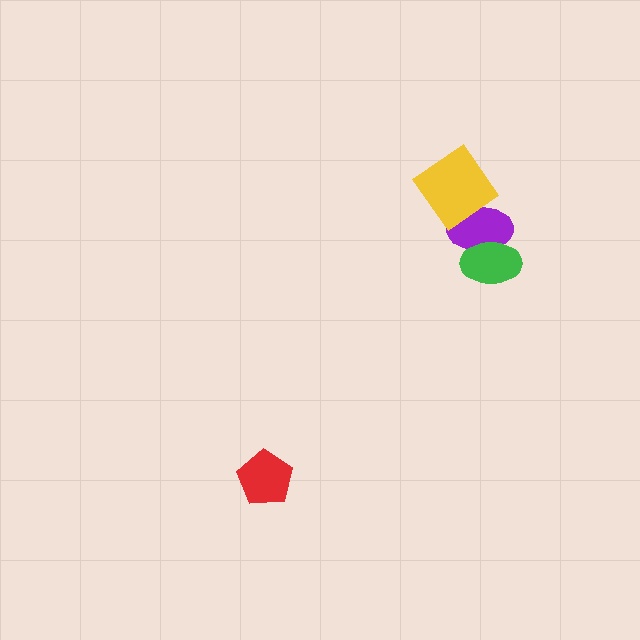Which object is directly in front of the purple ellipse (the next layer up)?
The yellow diamond is directly in front of the purple ellipse.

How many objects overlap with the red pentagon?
0 objects overlap with the red pentagon.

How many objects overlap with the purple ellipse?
2 objects overlap with the purple ellipse.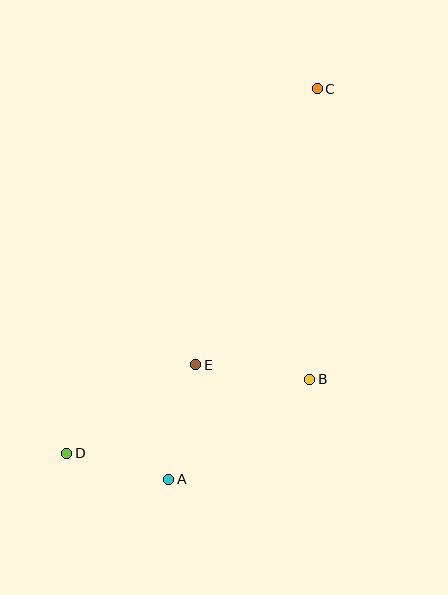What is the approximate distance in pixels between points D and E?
The distance between D and E is approximately 157 pixels.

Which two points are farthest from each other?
Points C and D are farthest from each other.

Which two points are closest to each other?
Points A and D are closest to each other.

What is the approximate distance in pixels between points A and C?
The distance between A and C is approximately 418 pixels.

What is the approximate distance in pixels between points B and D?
The distance between B and D is approximately 254 pixels.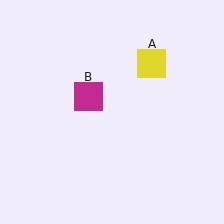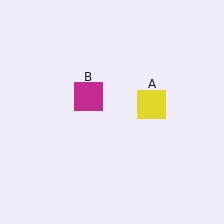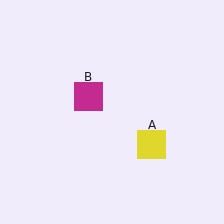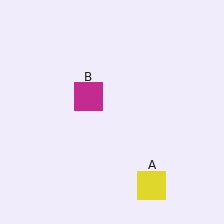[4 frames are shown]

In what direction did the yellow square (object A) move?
The yellow square (object A) moved down.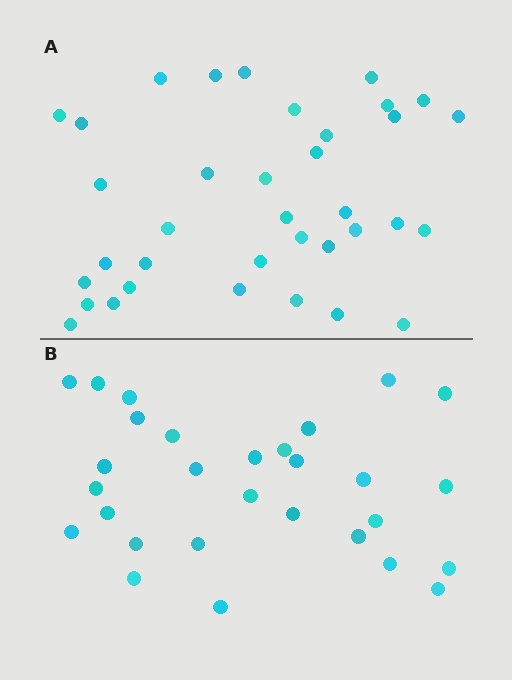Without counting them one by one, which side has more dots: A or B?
Region A (the top region) has more dots.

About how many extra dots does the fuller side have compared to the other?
Region A has roughly 8 or so more dots than region B.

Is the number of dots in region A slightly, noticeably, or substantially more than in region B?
Region A has only slightly more — the two regions are fairly close. The ratio is roughly 1.2 to 1.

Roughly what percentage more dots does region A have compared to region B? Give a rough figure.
About 25% more.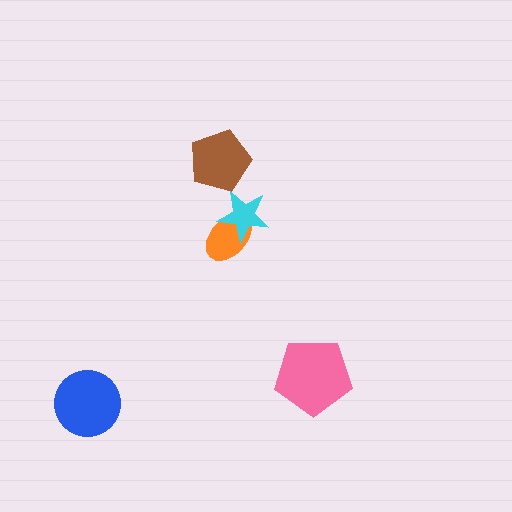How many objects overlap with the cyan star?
1 object overlaps with the cyan star.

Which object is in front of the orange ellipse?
The cyan star is in front of the orange ellipse.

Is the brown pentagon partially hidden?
No, no other shape covers it.